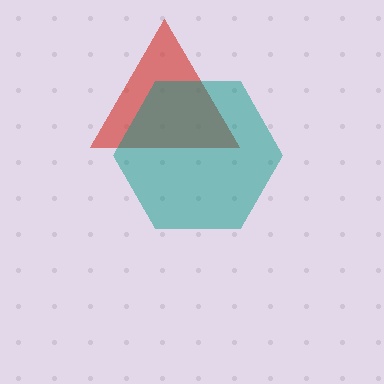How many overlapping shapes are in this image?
There are 2 overlapping shapes in the image.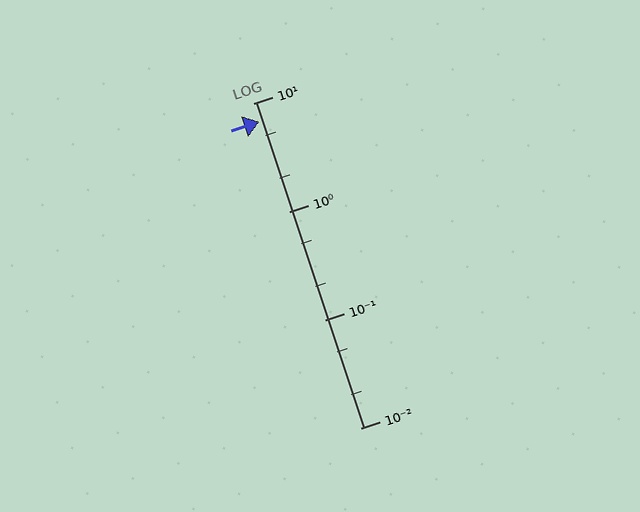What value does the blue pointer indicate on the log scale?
The pointer indicates approximately 6.7.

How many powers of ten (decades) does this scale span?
The scale spans 3 decades, from 0.01 to 10.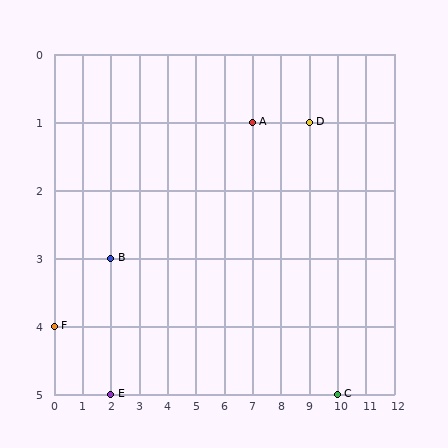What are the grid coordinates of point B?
Point B is at grid coordinates (2, 3).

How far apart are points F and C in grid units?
Points F and C are 10 columns and 1 row apart (about 10.0 grid units diagonally).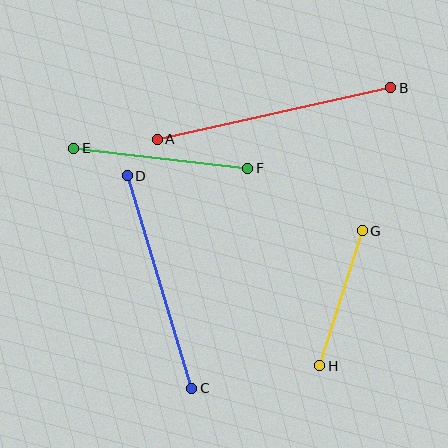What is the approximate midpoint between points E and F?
The midpoint is at approximately (161, 158) pixels.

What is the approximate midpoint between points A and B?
The midpoint is at approximately (274, 114) pixels.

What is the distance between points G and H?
The distance is approximately 141 pixels.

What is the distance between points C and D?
The distance is approximately 222 pixels.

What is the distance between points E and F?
The distance is approximately 175 pixels.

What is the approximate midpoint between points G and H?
The midpoint is at approximately (341, 298) pixels.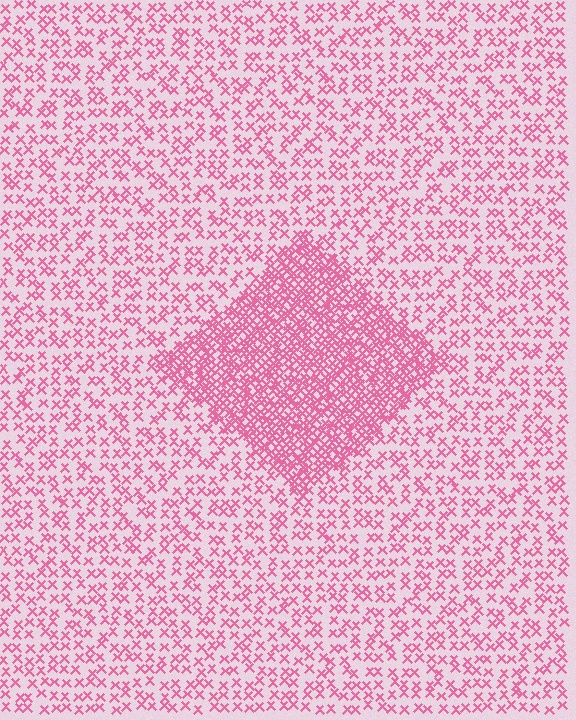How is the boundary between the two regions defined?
The boundary is defined by a change in element density (approximately 2.6x ratio). All elements are the same color, size, and shape.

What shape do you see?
I see a diamond.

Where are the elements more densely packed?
The elements are more densely packed inside the diamond boundary.